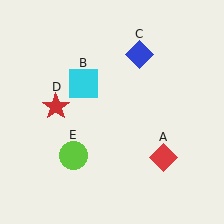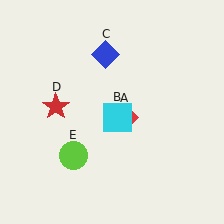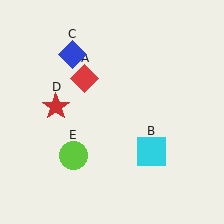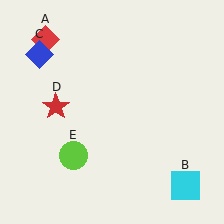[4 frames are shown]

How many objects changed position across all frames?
3 objects changed position: red diamond (object A), cyan square (object B), blue diamond (object C).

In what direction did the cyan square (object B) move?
The cyan square (object B) moved down and to the right.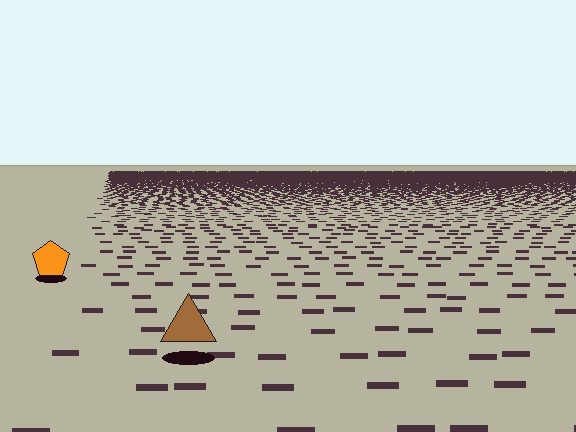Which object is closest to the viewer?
The brown triangle is closest. The texture marks near it are larger and more spread out.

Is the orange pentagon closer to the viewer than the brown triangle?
No. The brown triangle is closer — you can tell from the texture gradient: the ground texture is coarser near it.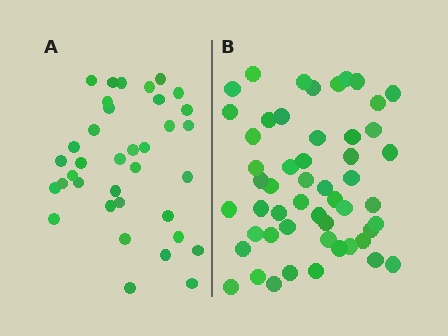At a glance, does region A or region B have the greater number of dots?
Region B (the right region) has more dots.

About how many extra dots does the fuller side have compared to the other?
Region B has approximately 15 more dots than region A.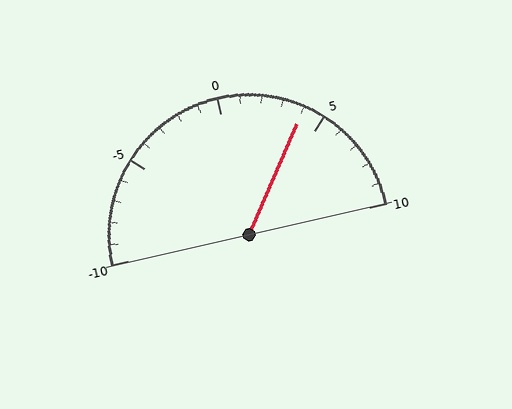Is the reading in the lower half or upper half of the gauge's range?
The reading is in the upper half of the range (-10 to 10).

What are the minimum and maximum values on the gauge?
The gauge ranges from -10 to 10.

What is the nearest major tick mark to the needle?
The nearest major tick mark is 5.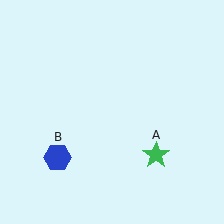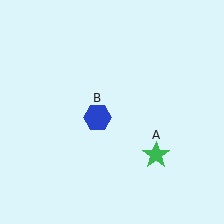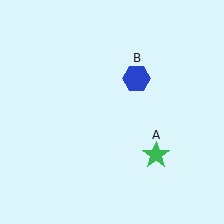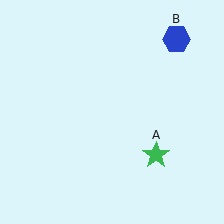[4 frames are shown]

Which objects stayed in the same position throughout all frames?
Green star (object A) remained stationary.